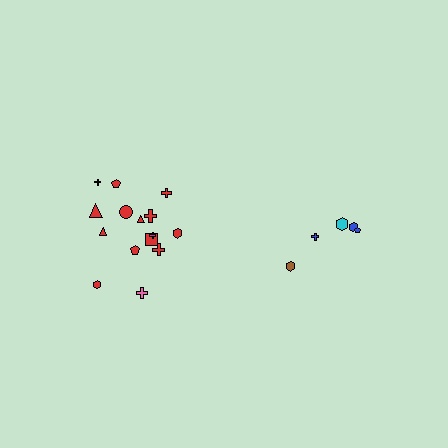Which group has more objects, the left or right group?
The left group.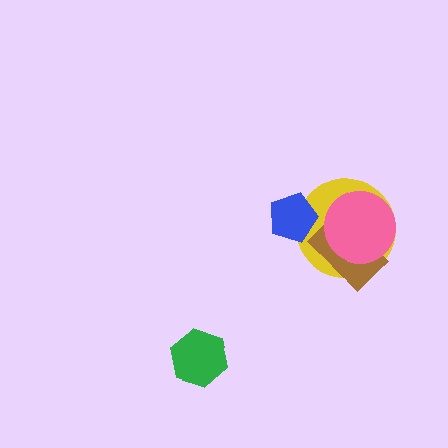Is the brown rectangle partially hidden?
Yes, it is partially covered by another shape.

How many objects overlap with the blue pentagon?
1 object overlaps with the blue pentagon.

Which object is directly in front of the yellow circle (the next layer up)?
The brown rectangle is directly in front of the yellow circle.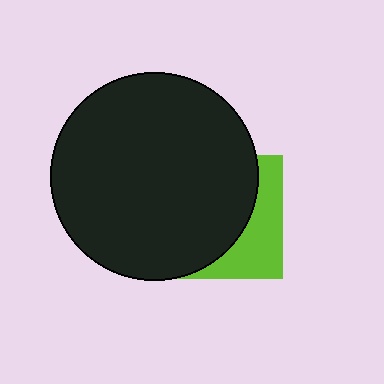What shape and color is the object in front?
The object in front is a black circle.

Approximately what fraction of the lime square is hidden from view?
Roughly 66% of the lime square is hidden behind the black circle.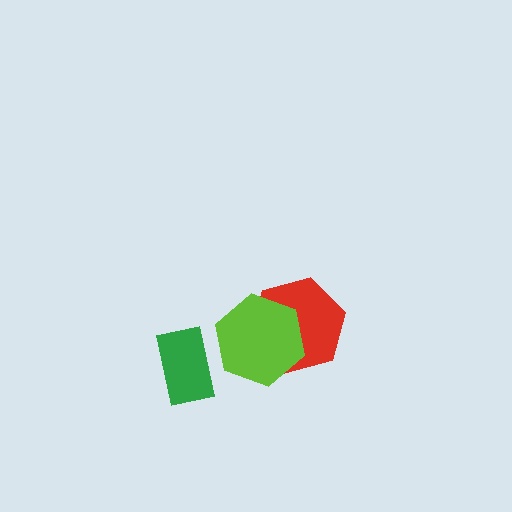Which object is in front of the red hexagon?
The lime hexagon is in front of the red hexagon.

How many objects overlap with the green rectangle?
0 objects overlap with the green rectangle.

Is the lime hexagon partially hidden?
No, no other shape covers it.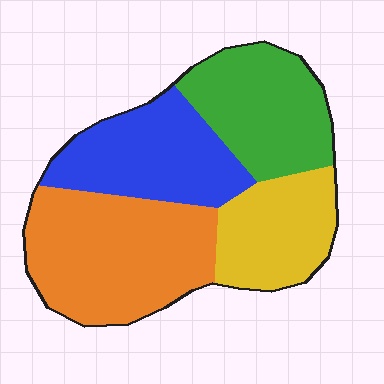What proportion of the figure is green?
Green covers 23% of the figure.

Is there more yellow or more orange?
Orange.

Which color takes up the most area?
Orange, at roughly 35%.